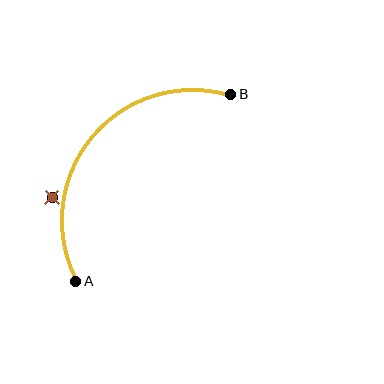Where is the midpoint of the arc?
The arc midpoint is the point on the curve farthest from the straight line joining A and B. It sits above and to the left of that line.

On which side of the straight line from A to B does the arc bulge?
The arc bulges above and to the left of the straight line connecting A and B.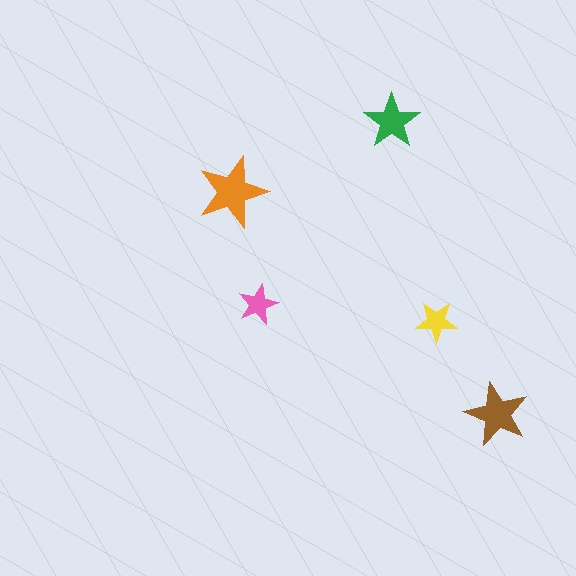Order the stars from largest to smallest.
the orange one, the brown one, the green one, the yellow one, the pink one.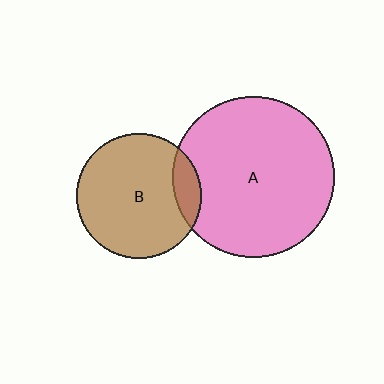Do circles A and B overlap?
Yes.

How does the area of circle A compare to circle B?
Approximately 1.7 times.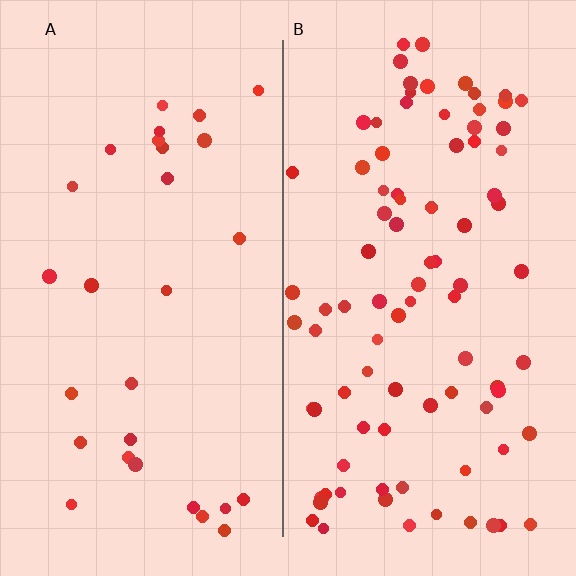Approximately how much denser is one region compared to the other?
Approximately 3.1× — region B over region A.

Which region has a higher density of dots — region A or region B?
B (the right).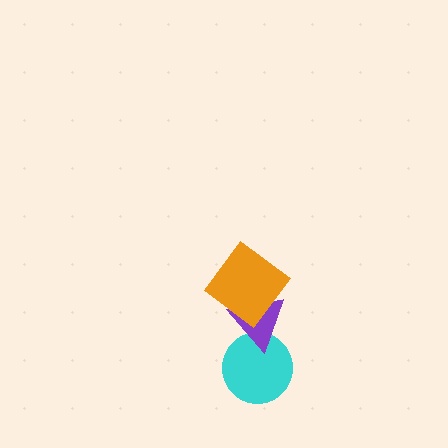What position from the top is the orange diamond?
The orange diamond is 1st from the top.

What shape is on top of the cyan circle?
The purple triangle is on top of the cyan circle.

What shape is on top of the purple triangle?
The orange diamond is on top of the purple triangle.